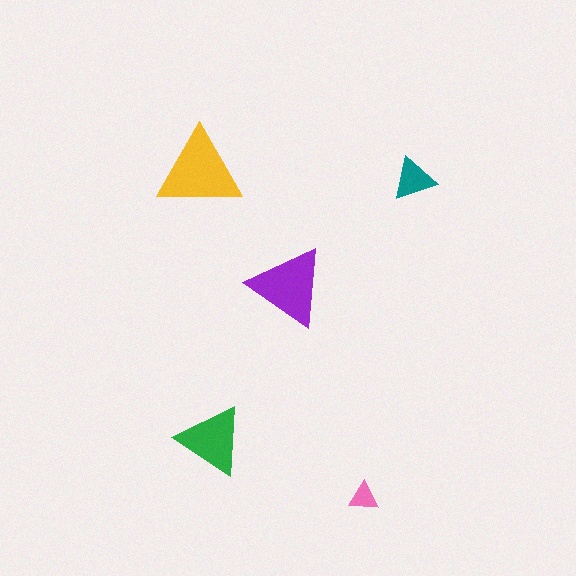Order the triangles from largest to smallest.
the yellow one, the purple one, the green one, the teal one, the pink one.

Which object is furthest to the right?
The teal triangle is rightmost.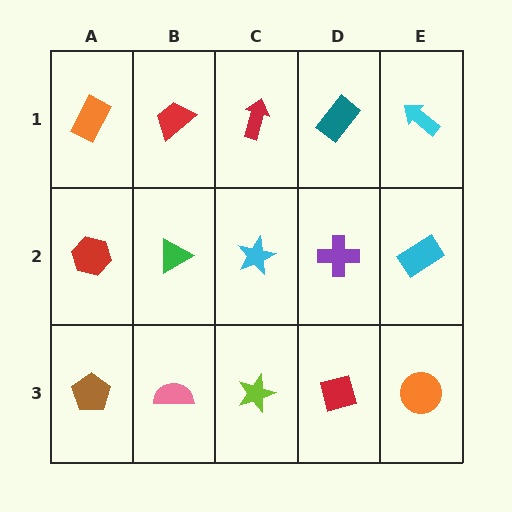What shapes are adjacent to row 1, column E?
A cyan rectangle (row 2, column E), a teal rectangle (row 1, column D).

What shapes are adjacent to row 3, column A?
A red hexagon (row 2, column A), a pink semicircle (row 3, column B).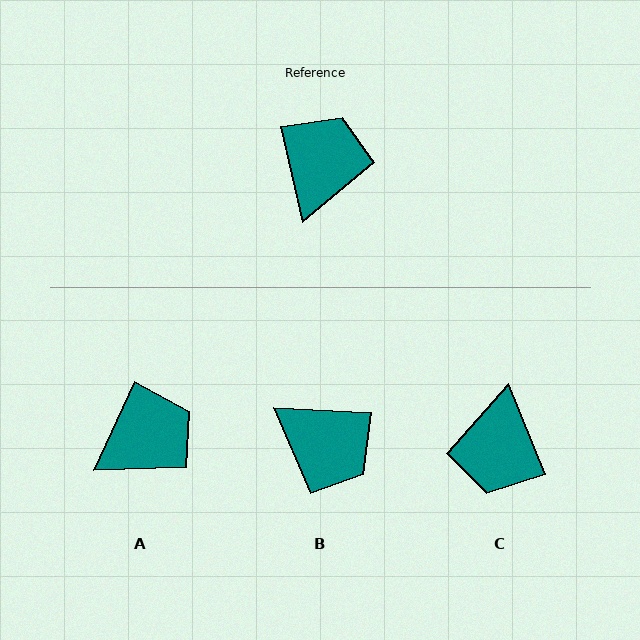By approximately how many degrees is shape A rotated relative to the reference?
Approximately 38 degrees clockwise.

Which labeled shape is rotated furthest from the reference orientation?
C, about 171 degrees away.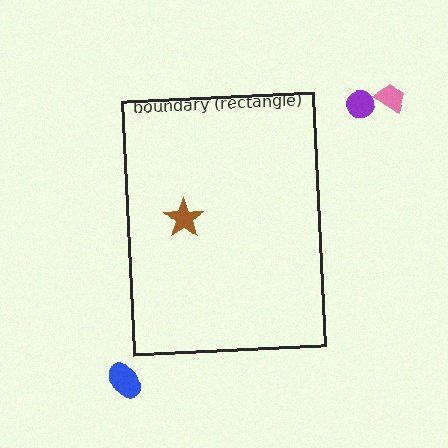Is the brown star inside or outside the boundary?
Inside.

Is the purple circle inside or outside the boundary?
Outside.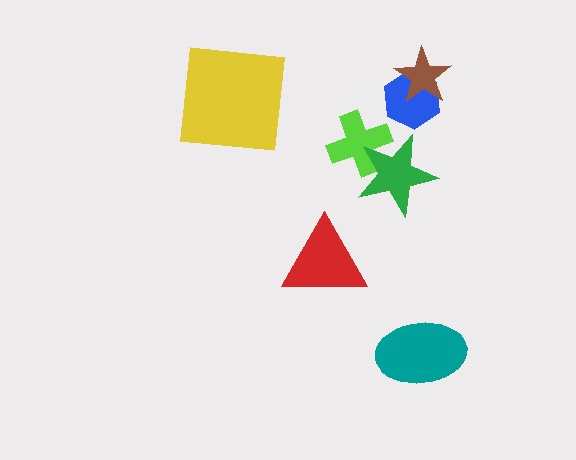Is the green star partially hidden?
No, no other shape covers it.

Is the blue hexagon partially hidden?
Yes, it is partially covered by another shape.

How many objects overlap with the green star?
1 object overlaps with the green star.